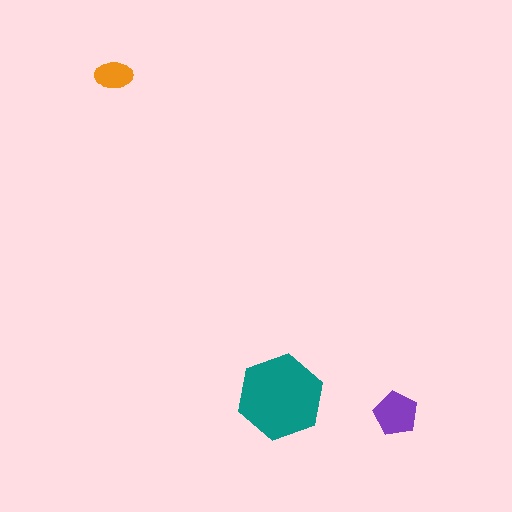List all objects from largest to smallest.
The teal hexagon, the purple pentagon, the orange ellipse.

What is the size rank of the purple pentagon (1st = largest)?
2nd.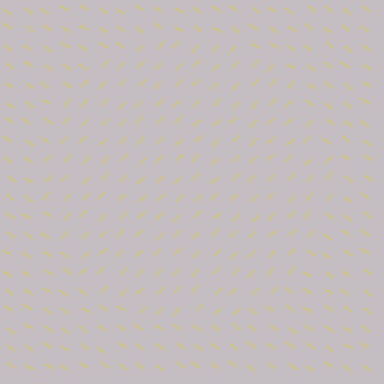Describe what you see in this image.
The image is filled with small yellow line segments. A circle region in the image has lines oriented differently from the surrounding lines, creating a visible texture boundary.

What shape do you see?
I see a circle.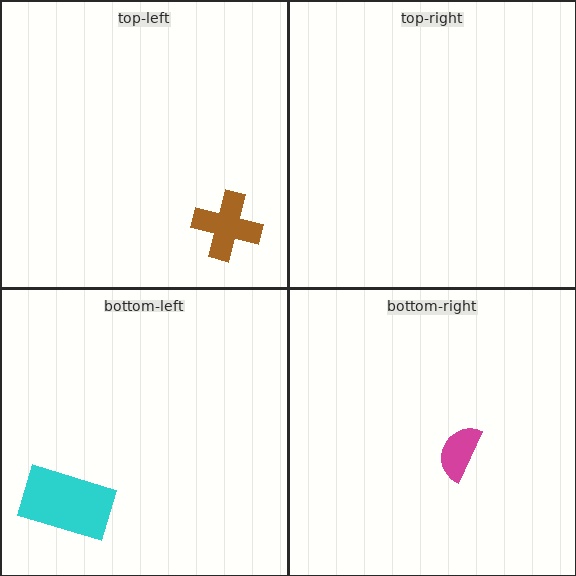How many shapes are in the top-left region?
1.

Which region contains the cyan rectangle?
The bottom-left region.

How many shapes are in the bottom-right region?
1.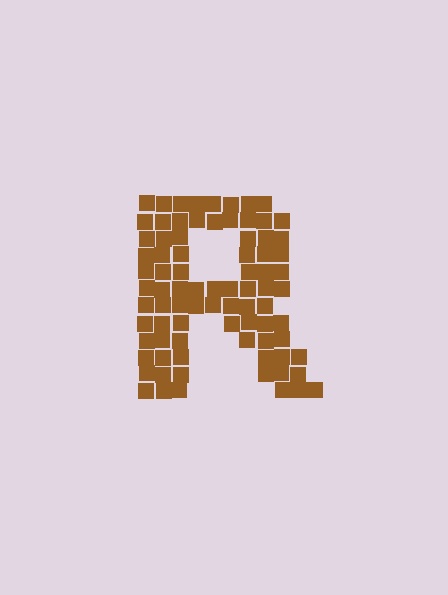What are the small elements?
The small elements are squares.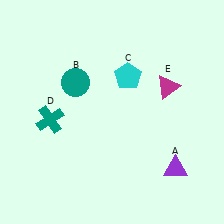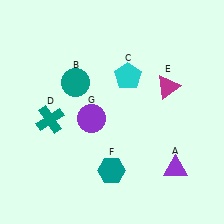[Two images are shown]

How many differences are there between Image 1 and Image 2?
There are 2 differences between the two images.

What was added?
A teal hexagon (F), a purple circle (G) were added in Image 2.